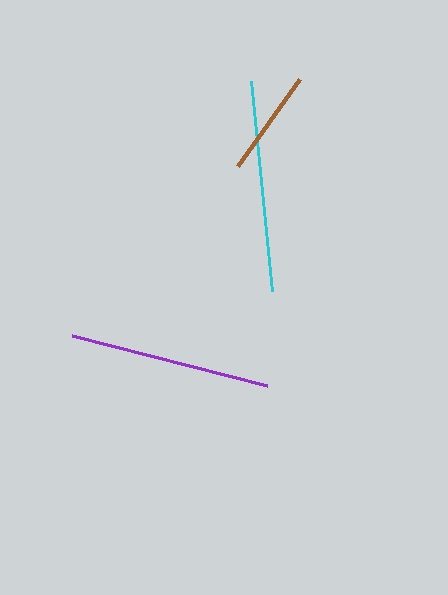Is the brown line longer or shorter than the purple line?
The purple line is longer than the brown line.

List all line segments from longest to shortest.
From longest to shortest: cyan, purple, brown.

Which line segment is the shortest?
The brown line is the shortest at approximately 107 pixels.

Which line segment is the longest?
The cyan line is the longest at approximately 211 pixels.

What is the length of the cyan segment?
The cyan segment is approximately 211 pixels long.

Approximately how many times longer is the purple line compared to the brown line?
The purple line is approximately 1.9 times the length of the brown line.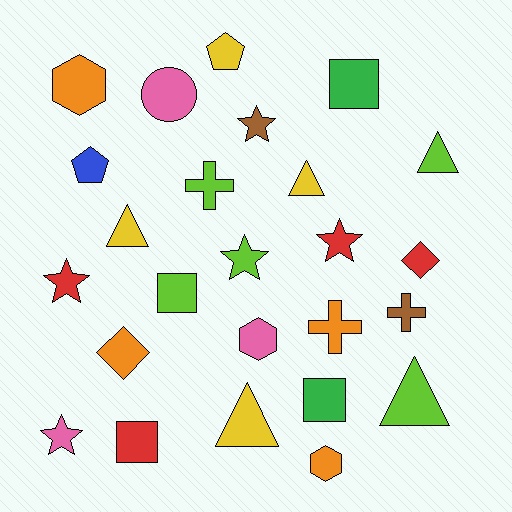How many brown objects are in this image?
There are 2 brown objects.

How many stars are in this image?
There are 5 stars.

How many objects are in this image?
There are 25 objects.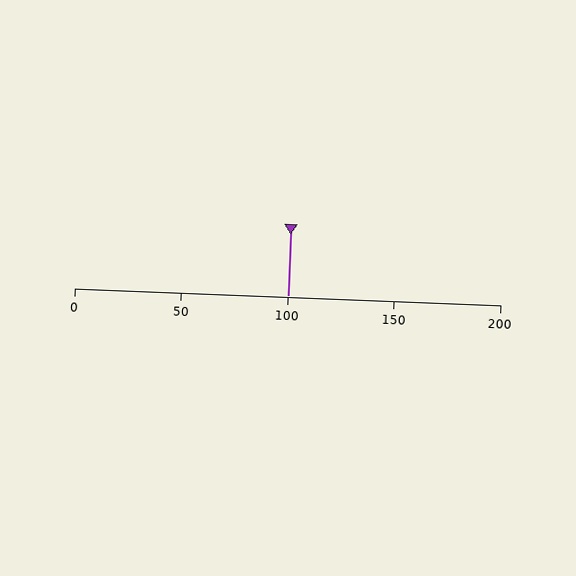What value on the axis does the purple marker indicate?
The marker indicates approximately 100.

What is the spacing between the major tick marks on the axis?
The major ticks are spaced 50 apart.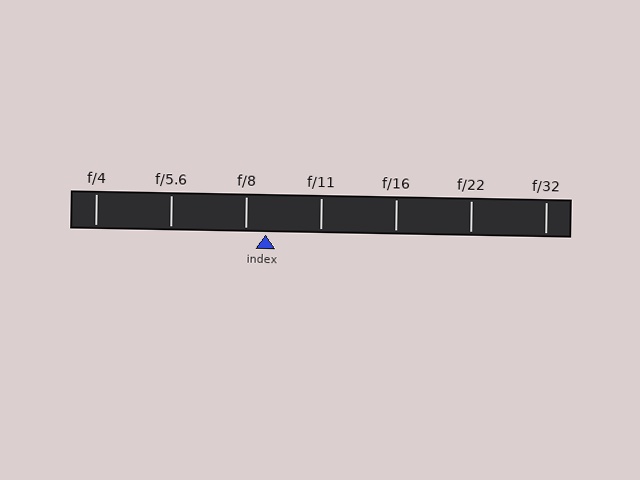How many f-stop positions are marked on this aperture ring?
There are 7 f-stop positions marked.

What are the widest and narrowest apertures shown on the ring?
The widest aperture shown is f/4 and the narrowest is f/32.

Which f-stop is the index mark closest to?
The index mark is closest to f/8.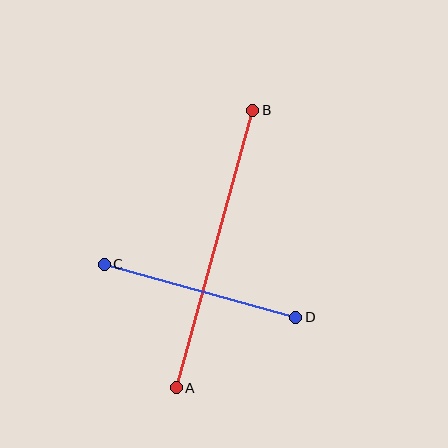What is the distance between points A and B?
The distance is approximately 288 pixels.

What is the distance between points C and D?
The distance is approximately 199 pixels.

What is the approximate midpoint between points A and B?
The midpoint is at approximately (214, 249) pixels.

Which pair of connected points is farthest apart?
Points A and B are farthest apart.